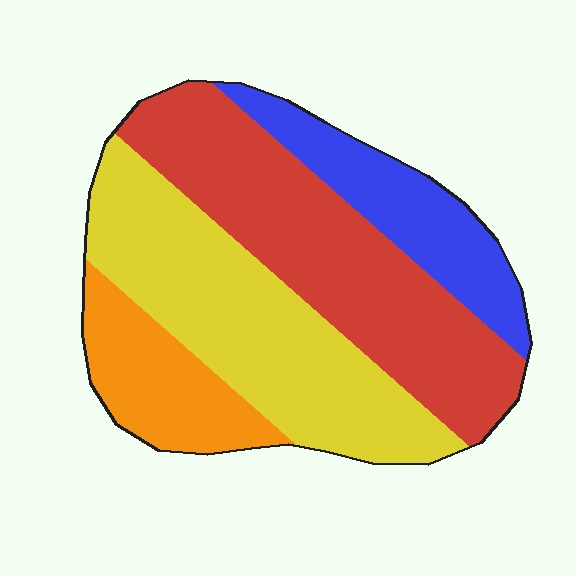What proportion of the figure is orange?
Orange takes up about one eighth (1/8) of the figure.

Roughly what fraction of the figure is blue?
Blue takes up less than a sixth of the figure.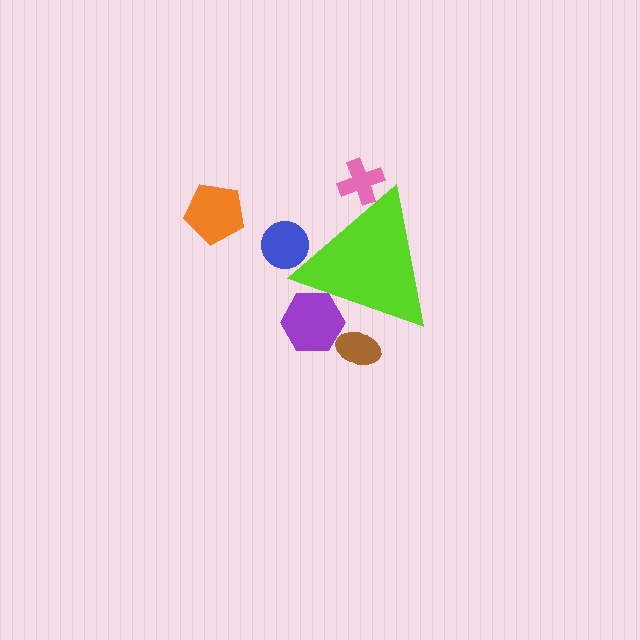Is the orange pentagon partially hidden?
No, the orange pentagon is fully visible.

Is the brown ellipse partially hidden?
Yes, the brown ellipse is partially hidden behind the lime triangle.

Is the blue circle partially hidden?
Yes, the blue circle is partially hidden behind the lime triangle.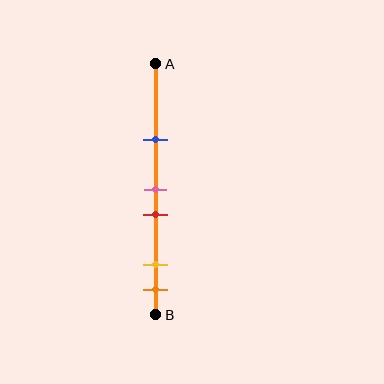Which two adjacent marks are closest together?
The pink and red marks are the closest adjacent pair.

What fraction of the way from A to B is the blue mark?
The blue mark is approximately 30% (0.3) of the way from A to B.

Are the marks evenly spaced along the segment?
No, the marks are not evenly spaced.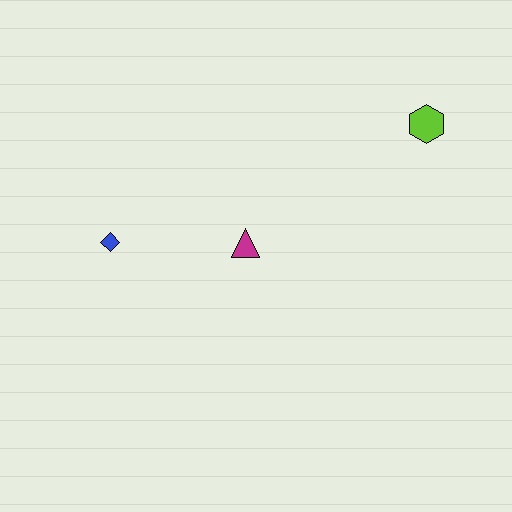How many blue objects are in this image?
There is 1 blue object.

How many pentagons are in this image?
There are no pentagons.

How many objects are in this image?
There are 3 objects.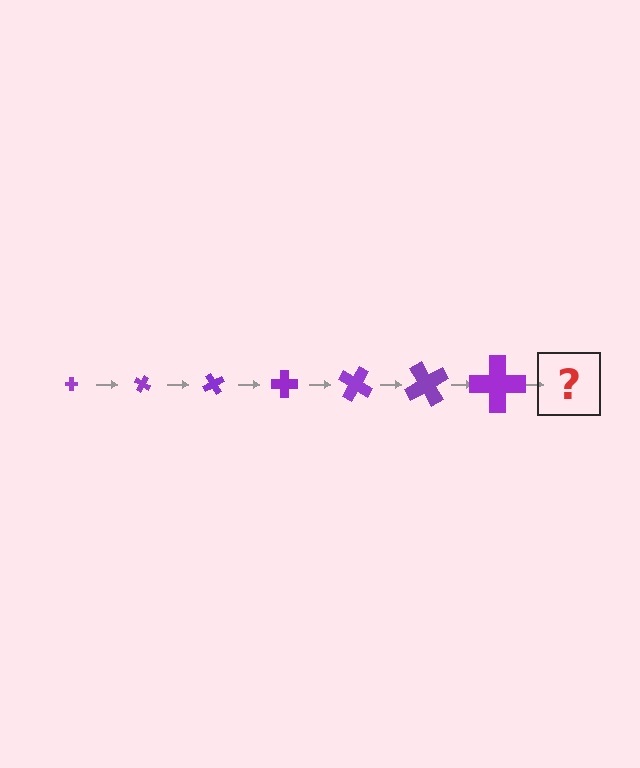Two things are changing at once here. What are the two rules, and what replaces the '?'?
The two rules are that the cross grows larger each step and it rotates 30 degrees each step. The '?' should be a cross, larger than the previous one and rotated 210 degrees from the start.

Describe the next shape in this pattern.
It should be a cross, larger than the previous one and rotated 210 degrees from the start.